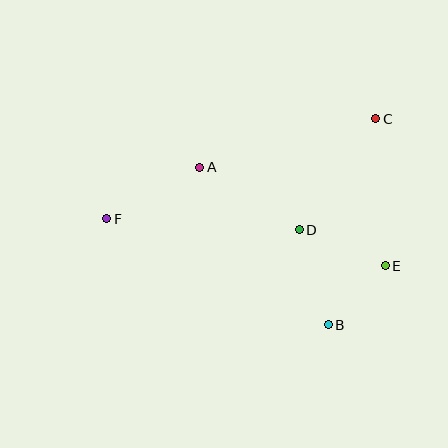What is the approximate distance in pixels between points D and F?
The distance between D and F is approximately 193 pixels.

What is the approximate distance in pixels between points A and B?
The distance between A and B is approximately 203 pixels.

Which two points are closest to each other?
Points B and E are closest to each other.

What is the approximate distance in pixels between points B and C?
The distance between B and C is approximately 212 pixels.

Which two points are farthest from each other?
Points C and F are farthest from each other.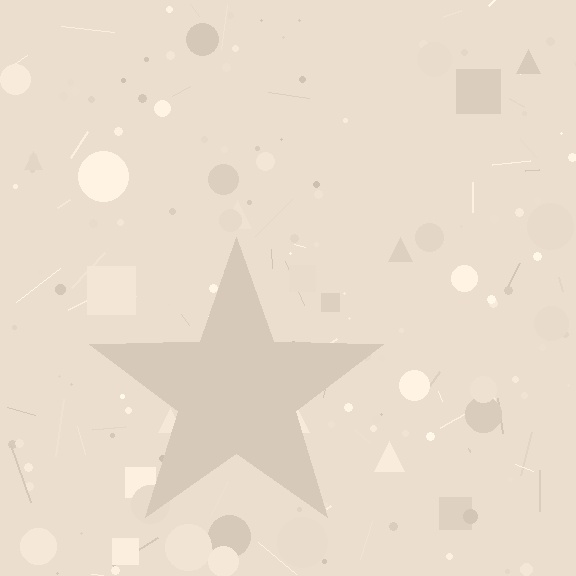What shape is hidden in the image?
A star is hidden in the image.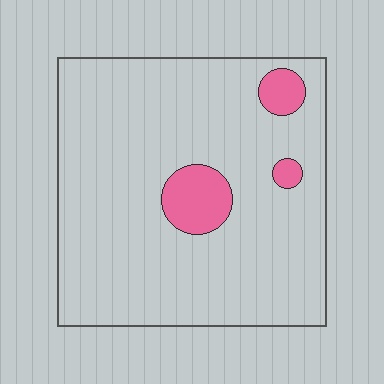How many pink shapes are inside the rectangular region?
3.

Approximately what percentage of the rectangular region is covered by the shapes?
Approximately 10%.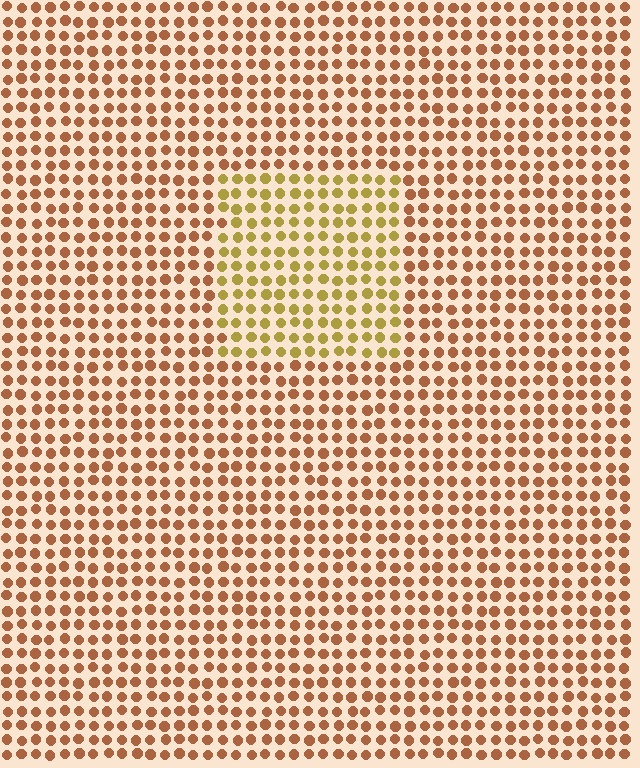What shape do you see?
I see a rectangle.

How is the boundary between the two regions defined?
The boundary is defined purely by a slight shift in hue (about 33 degrees). Spacing, size, and orientation are identical on both sides.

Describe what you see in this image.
The image is filled with small brown elements in a uniform arrangement. A rectangle-shaped region is visible where the elements are tinted to a slightly different hue, forming a subtle color boundary.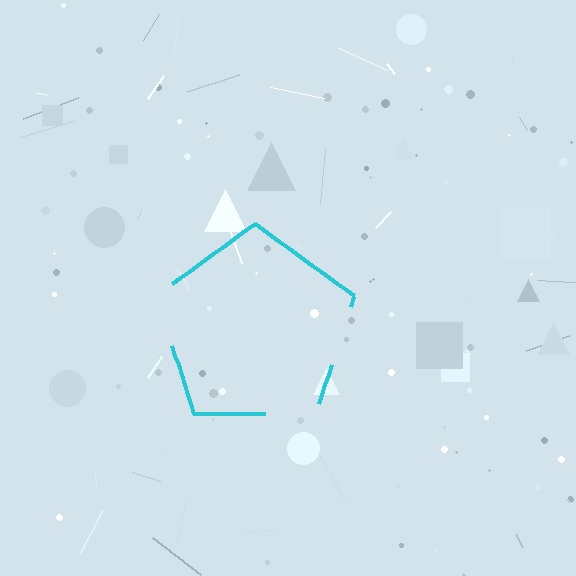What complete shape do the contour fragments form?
The contour fragments form a pentagon.